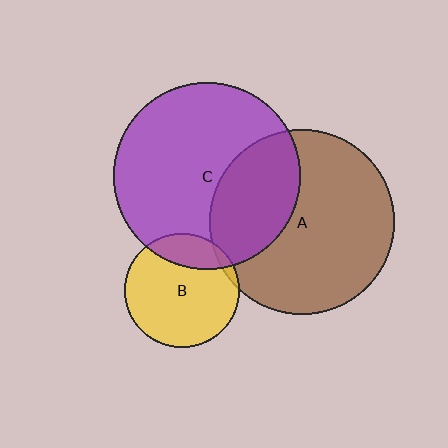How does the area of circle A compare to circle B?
Approximately 2.6 times.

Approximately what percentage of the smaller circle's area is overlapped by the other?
Approximately 5%.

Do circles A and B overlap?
Yes.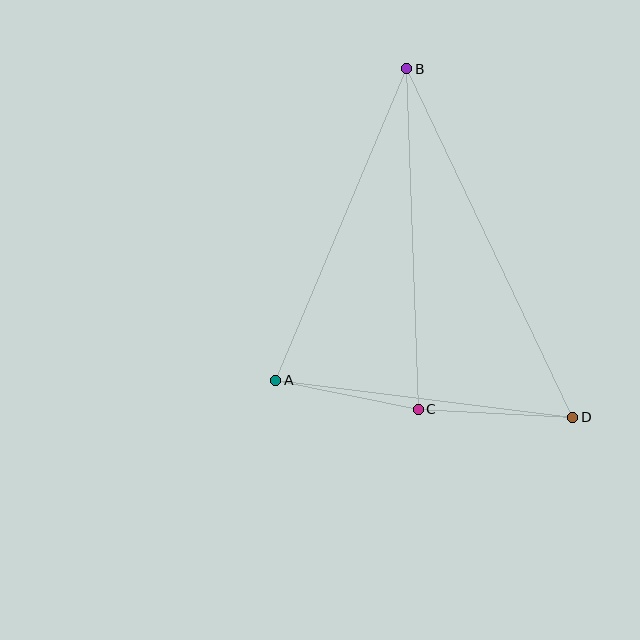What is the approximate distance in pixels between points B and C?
The distance between B and C is approximately 341 pixels.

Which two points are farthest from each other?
Points B and D are farthest from each other.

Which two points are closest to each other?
Points A and C are closest to each other.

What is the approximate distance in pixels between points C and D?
The distance between C and D is approximately 155 pixels.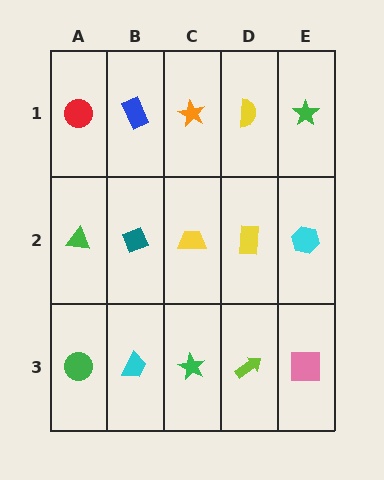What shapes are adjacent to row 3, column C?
A yellow trapezoid (row 2, column C), a cyan trapezoid (row 3, column B), a lime arrow (row 3, column D).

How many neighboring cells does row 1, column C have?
3.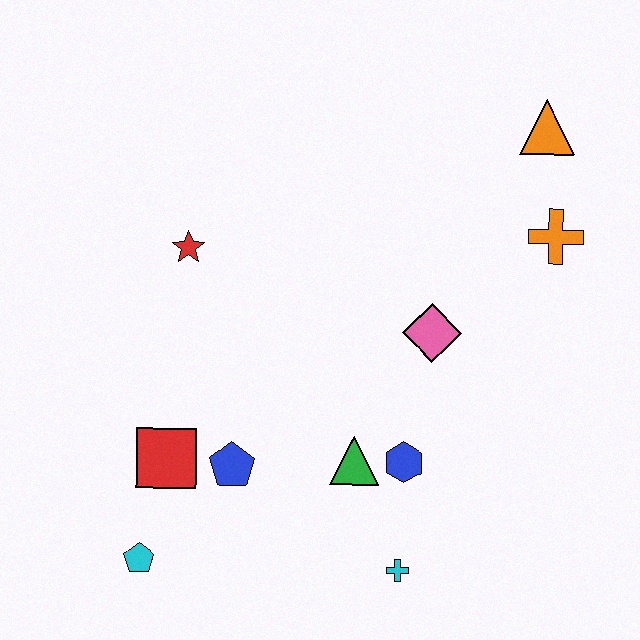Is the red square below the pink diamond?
Yes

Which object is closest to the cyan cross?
The blue hexagon is closest to the cyan cross.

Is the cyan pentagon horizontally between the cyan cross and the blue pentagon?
No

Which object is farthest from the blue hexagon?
The orange triangle is farthest from the blue hexagon.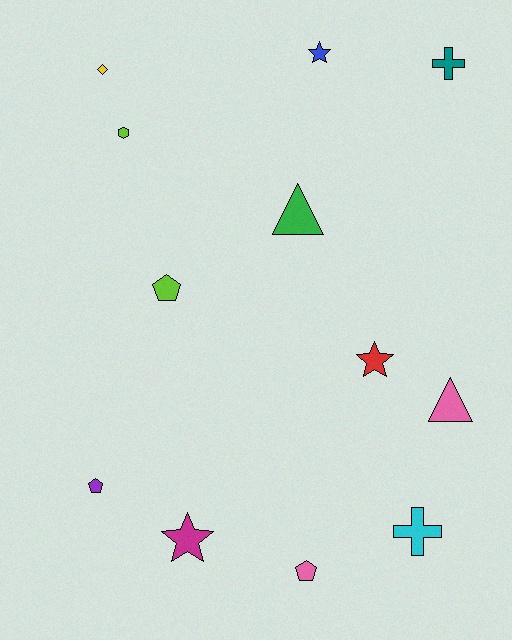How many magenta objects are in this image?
There is 1 magenta object.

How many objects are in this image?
There are 12 objects.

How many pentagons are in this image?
There are 3 pentagons.